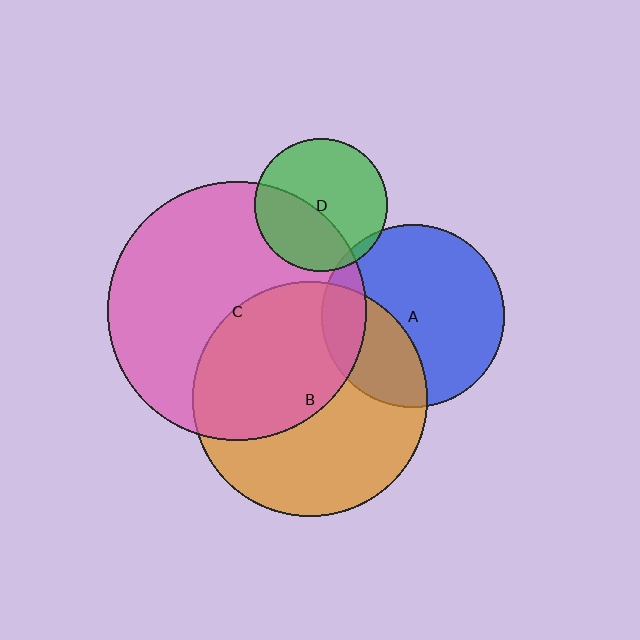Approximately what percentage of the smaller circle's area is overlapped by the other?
Approximately 35%.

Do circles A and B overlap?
Yes.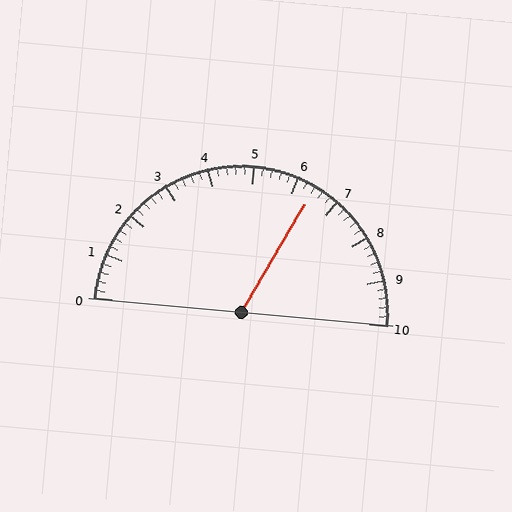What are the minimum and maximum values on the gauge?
The gauge ranges from 0 to 10.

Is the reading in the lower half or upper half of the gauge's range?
The reading is in the upper half of the range (0 to 10).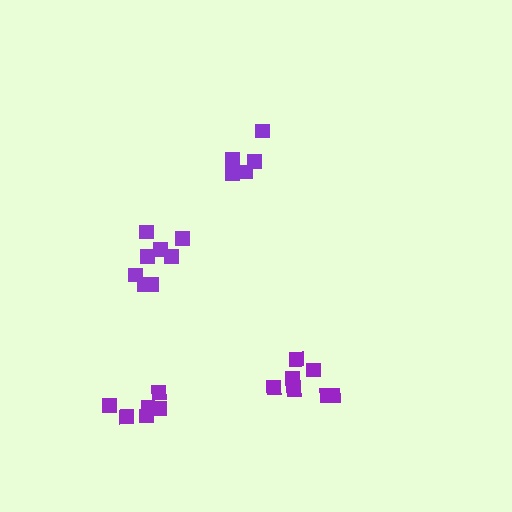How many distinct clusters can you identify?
There are 4 distinct clusters.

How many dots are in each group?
Group 1: 6 dots, Group 2: 5 dots, Group 3: 8 dots, Group 4: 8 dots (27 total).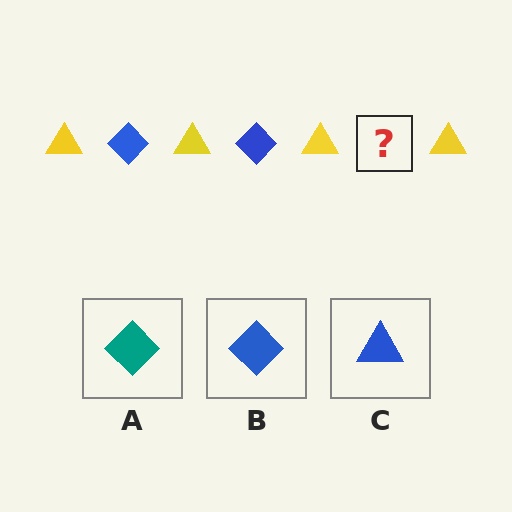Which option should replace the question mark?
Option B.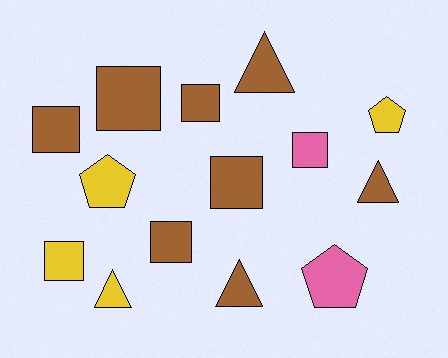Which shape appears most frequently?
Square, with 7 objects.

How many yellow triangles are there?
There is 1 yellow triangle.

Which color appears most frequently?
Brown, with 8 objects.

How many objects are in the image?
There are 14 objects.